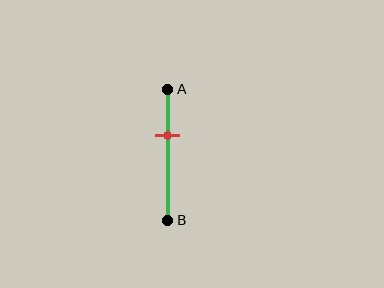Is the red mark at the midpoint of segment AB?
No, the mark is at about 35% from A, not at the 50% midpoint.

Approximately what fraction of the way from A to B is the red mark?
The red mark is approximately 35% of the way from A to B.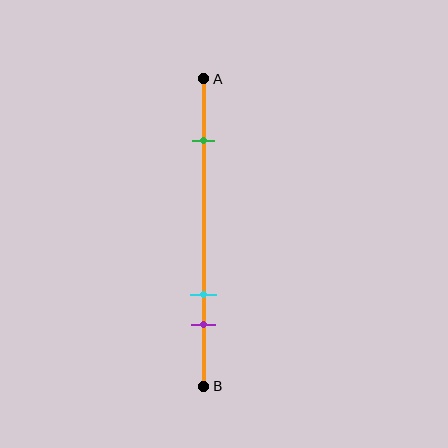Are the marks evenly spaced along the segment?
No, the marks are not evenly spaced.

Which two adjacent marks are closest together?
The cyan and purple marks are the closest adjacent pair.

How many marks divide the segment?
There are 3 marks dividing the segment.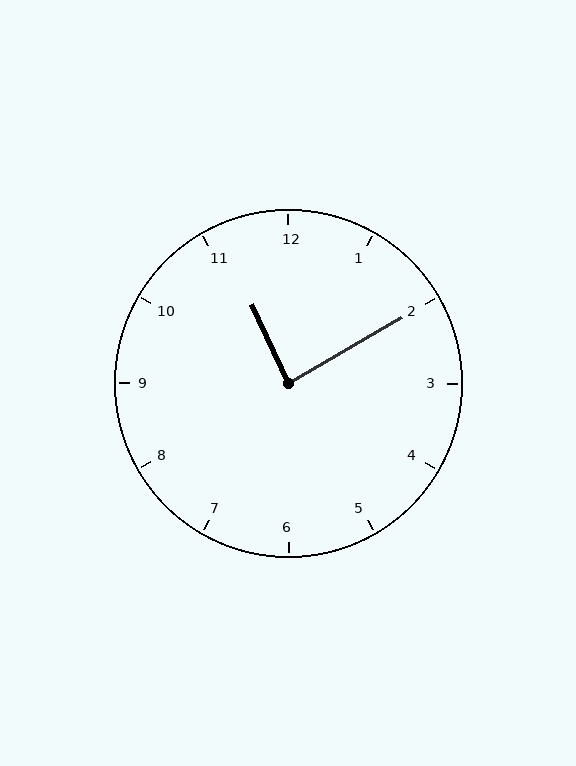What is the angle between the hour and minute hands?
Approximately 85 degrees.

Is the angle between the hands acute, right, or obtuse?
It is right.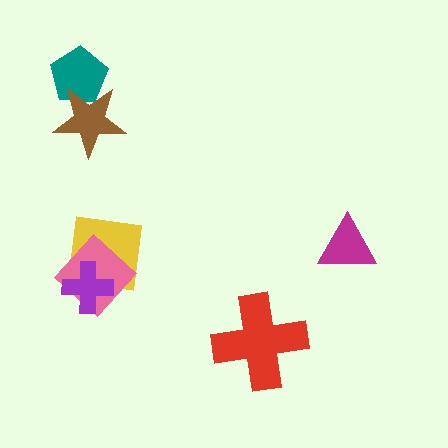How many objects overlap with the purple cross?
2 objects overlap with the purple cross.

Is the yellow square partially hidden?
Yes, it is partially covered by another shape.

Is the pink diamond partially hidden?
Yes, it is partially covered by another shape.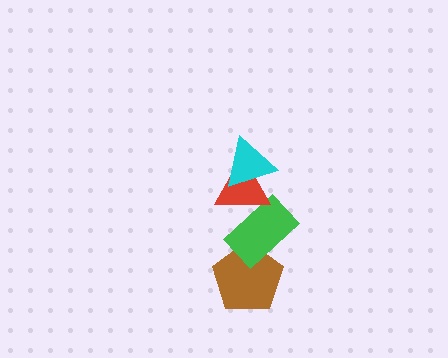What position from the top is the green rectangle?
The green rectangle is 3rd from the top.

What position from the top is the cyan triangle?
The cyan triangle is 1st from the top.